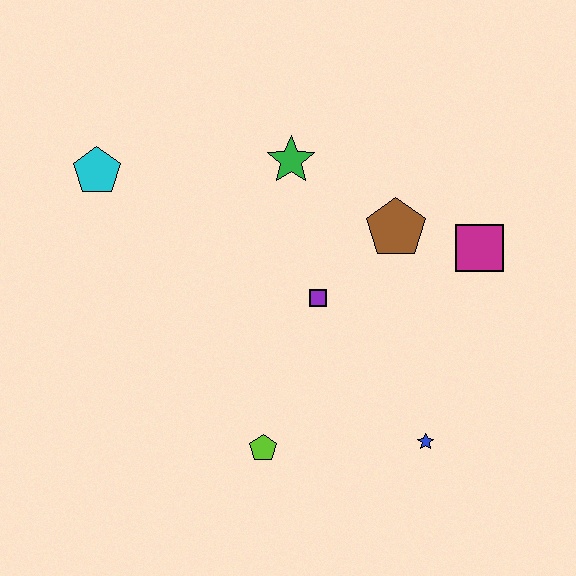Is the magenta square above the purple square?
Yes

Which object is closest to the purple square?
The brown pentagon is closest to the purple square.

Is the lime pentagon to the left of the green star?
Yes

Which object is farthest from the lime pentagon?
The cyan pentagon is farthest from the lime pentagon.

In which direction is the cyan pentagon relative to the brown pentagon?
The cyan pentagon is to the left of the brown pentagon.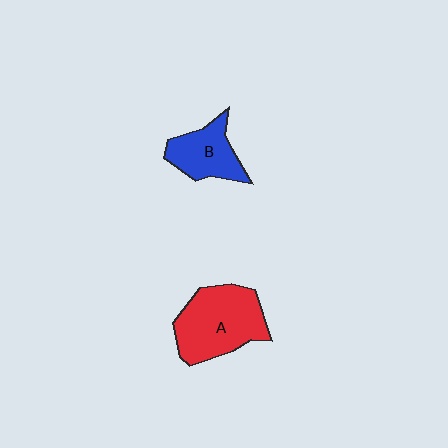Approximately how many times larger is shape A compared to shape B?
Approximately 1.6 times.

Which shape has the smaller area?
Shape B (blue).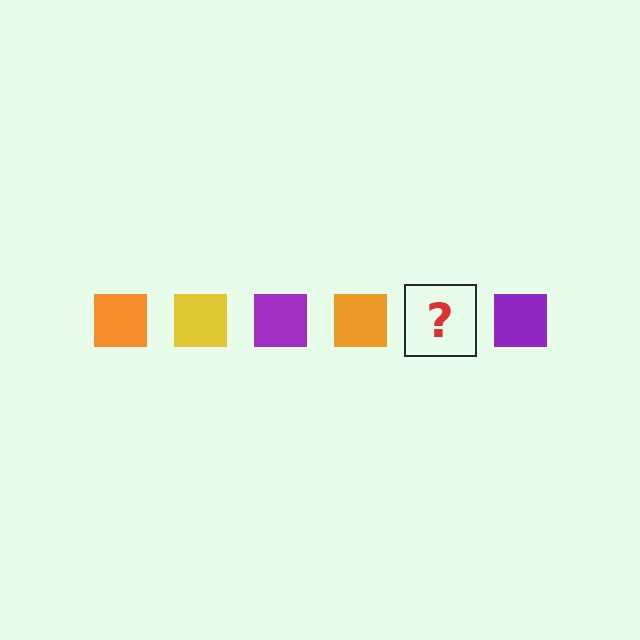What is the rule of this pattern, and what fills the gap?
The rule is that the pattern cycles through orange, yellow, purple squares. The gap should be filled with a yellow square.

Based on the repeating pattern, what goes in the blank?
The blank should be a yellow square.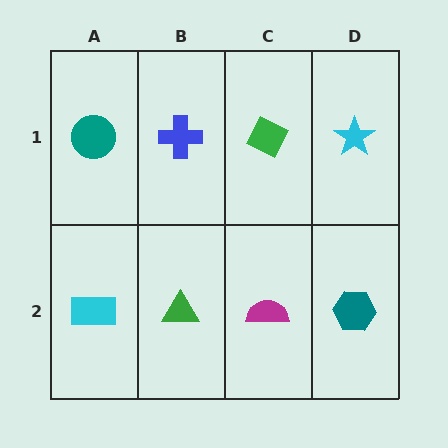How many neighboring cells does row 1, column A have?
2.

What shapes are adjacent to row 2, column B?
A blue cross (row 1, column B), a cyan rectangle (row 2, column A), a magenta semicircle (row 2, column C).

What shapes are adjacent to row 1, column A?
A cyan rectangle (row 2, column A), a blue cross (row 1, column B).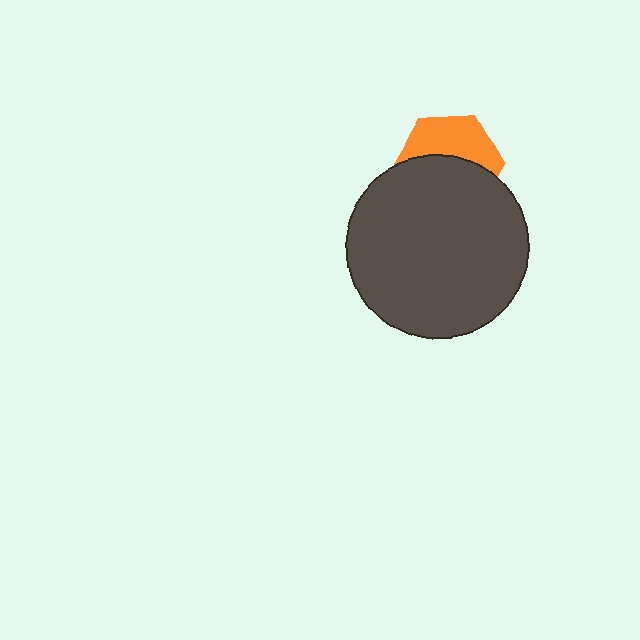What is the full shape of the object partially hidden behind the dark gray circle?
The partially hidden object is an orange hexagon.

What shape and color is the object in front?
The object in front is a dark gray circle.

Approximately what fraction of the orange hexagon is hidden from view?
Roughly 57% of the orange hexagon is hidden behind the dark gray circle.